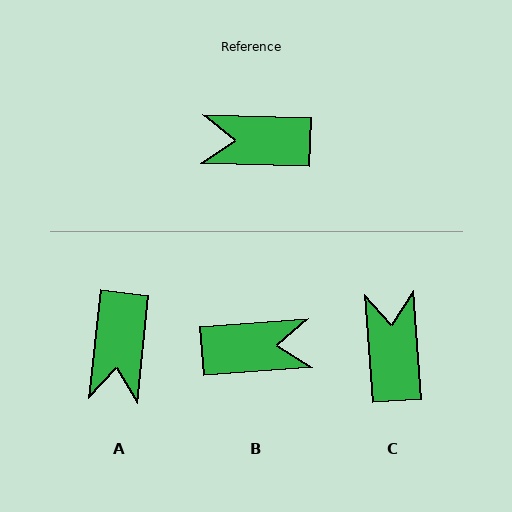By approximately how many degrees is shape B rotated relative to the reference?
Approximately 174 degrees clockwise.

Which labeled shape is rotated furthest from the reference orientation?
B, about 174 degrees away.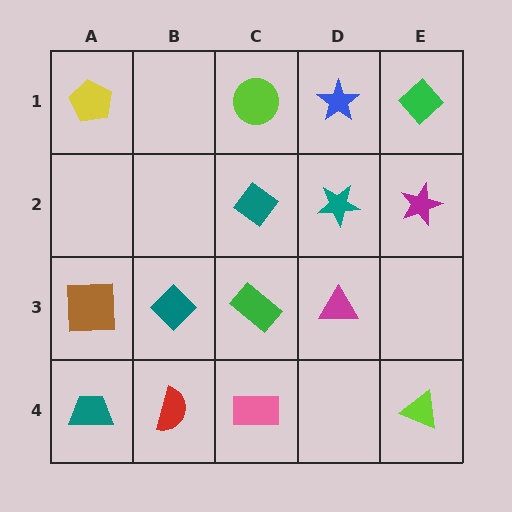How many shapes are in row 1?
4 shapes.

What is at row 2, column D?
A teal star.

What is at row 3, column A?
A brown square.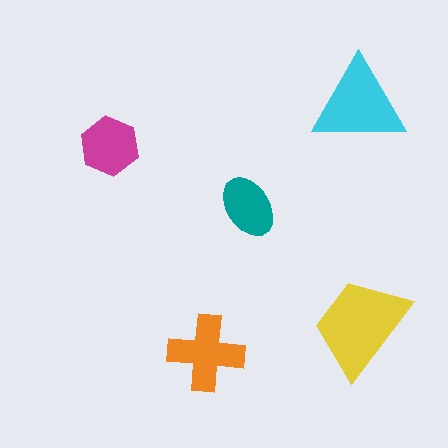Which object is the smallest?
The teal ellipse.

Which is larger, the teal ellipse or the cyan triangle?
The cyan triangle.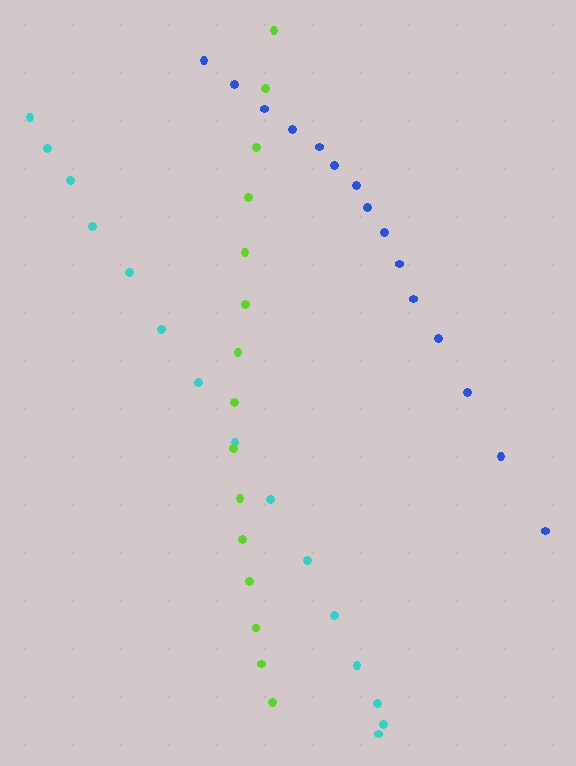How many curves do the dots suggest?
There are 3 distinct paths.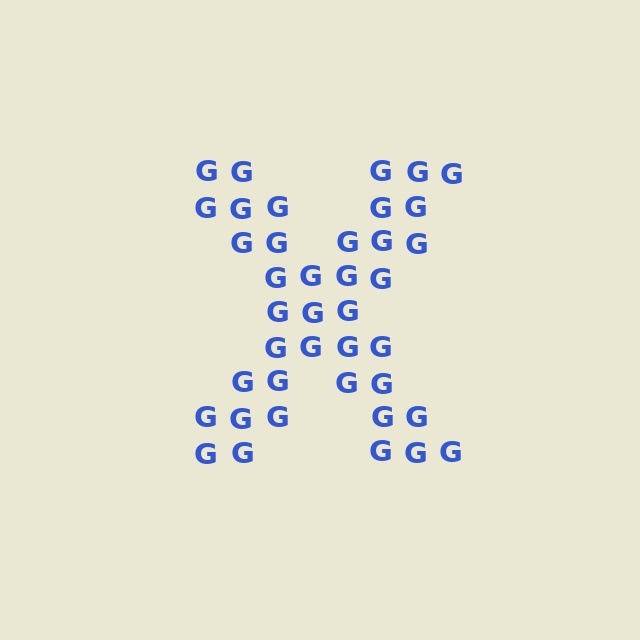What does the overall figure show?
The overall figure shows the letter X.